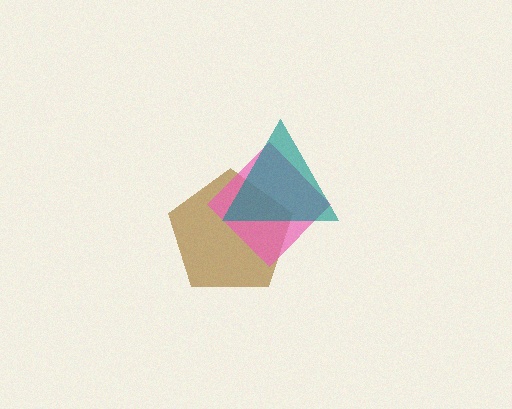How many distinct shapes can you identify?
There are 3 distinct shapes: a brown pentagon, a pink diamond, a teal triangle.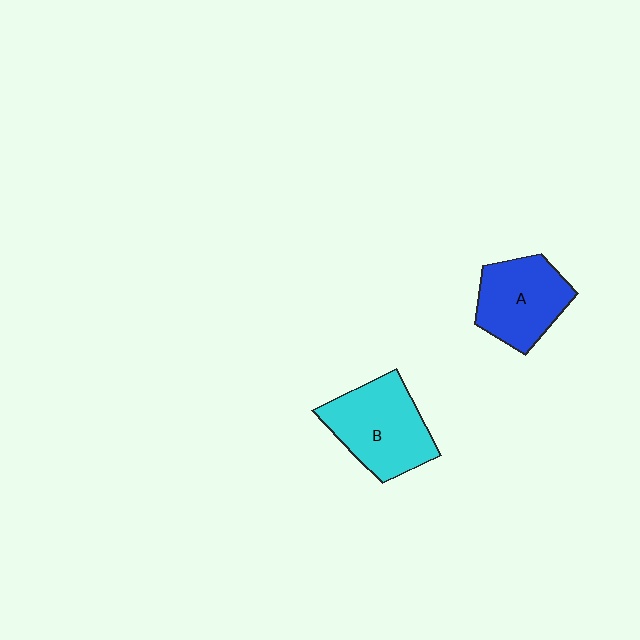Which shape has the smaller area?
Shape A (blue).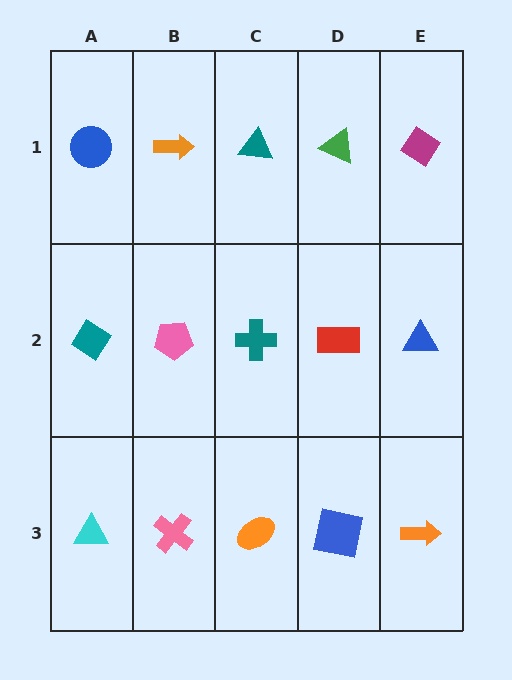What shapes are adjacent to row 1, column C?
A teal cross (row 2, column C), an orange arrow (row 1, column B), a green triangle (row 1, column D).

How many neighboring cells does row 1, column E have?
2.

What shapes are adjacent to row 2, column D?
A green triangle (row 1, column D), a blue square (row 3, column D), a teal cross (row 2, column C), a blue triangle (row 2, column E).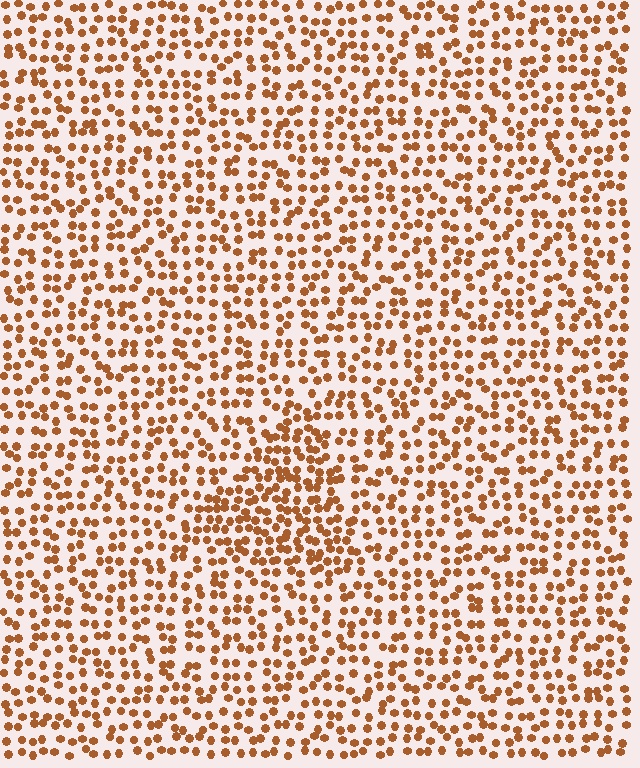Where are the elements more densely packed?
The elements are more densely packed inside the triangle boundary.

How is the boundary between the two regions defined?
The boundary is defined by a change in element density (approximately 1.6x ratio). All elements are the same color, size, and shape.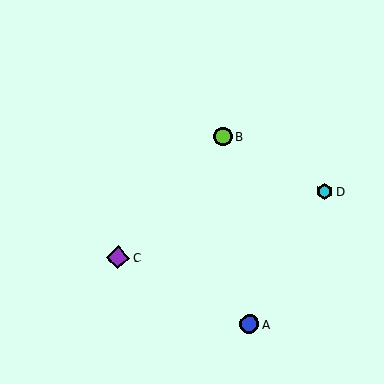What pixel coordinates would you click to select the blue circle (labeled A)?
Click at (250, 324) to select the blue circle A.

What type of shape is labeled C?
Shape C is a purple diamond.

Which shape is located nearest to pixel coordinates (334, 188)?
The cyan hexagon (labeled D) at (325, 191) is nearest to that location.